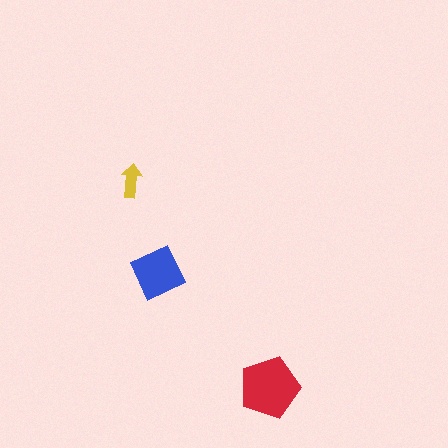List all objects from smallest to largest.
The yellow arrow, the blue diamond, the red pentagon.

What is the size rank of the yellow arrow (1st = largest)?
3rd.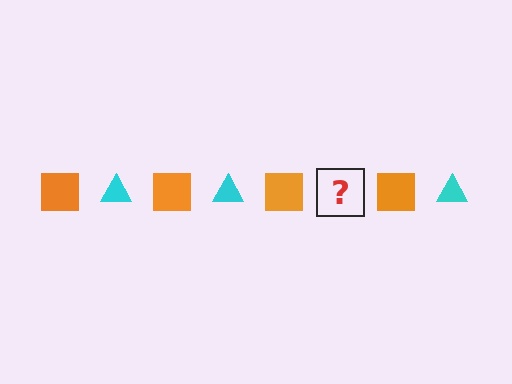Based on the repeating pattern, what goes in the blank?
The blank should be a cyan triangle.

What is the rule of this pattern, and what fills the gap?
The rule is that the pattern alternates between orange square and cyan triangle. The gap should be filled with a cyan triangle.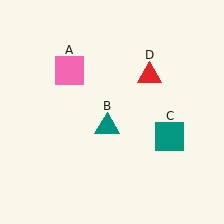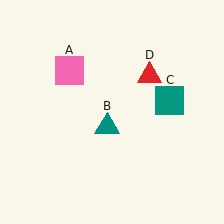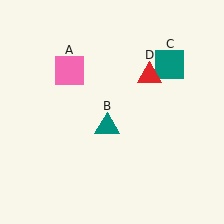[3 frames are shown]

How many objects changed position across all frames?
1 object changed position: teal square (object C).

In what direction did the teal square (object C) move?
The teal square (object C) moved up.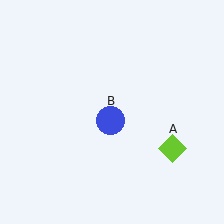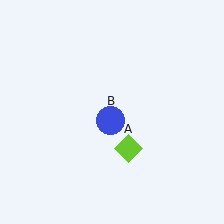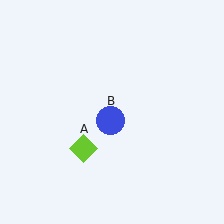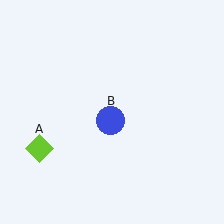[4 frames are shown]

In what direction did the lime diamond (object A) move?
The lime diamond (object A) moved left.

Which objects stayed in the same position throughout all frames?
Blue circle (object B) remained stationary.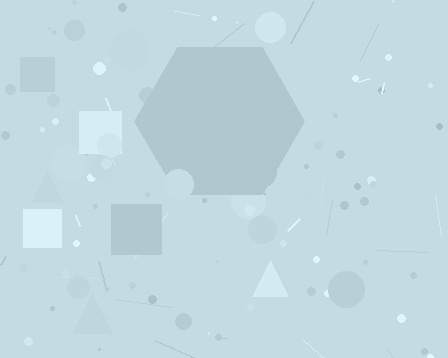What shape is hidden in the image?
A hexagon is hidden in the image.